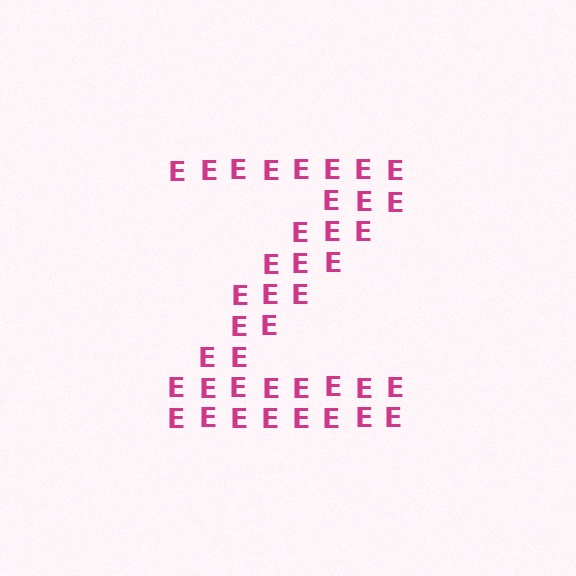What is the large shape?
The large shape is the letter Z.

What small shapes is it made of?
It is made of small letter E's.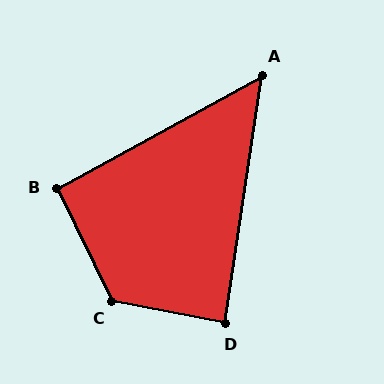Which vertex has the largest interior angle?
C, at approximately 127 degrees.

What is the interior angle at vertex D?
Approximately 88 degrees (approximately right).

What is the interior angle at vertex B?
Approximately 92 degrees (approximately right).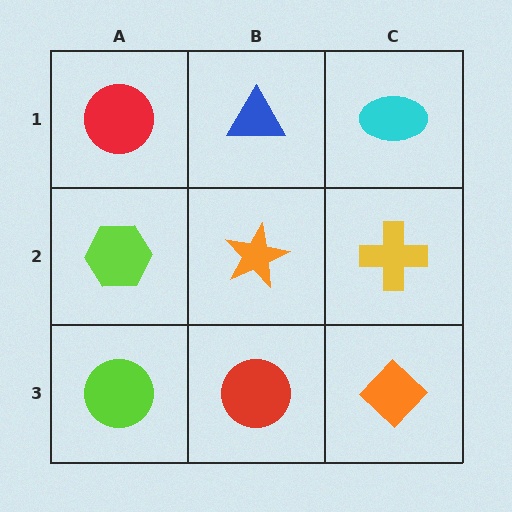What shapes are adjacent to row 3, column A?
A lime hexagon (row 2, column A), a red circle (row 3, column B).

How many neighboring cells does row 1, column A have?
2.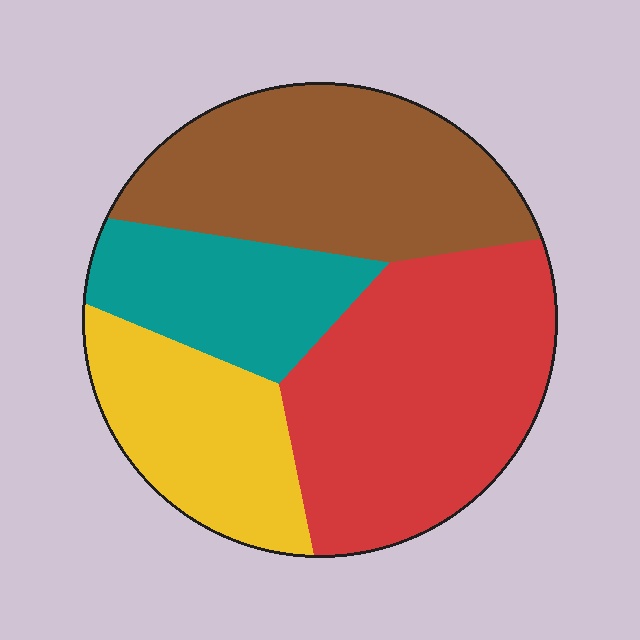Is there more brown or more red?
Red.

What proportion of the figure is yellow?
Yellow covers 19% of the figure.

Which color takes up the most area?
Red, at roughly 35%.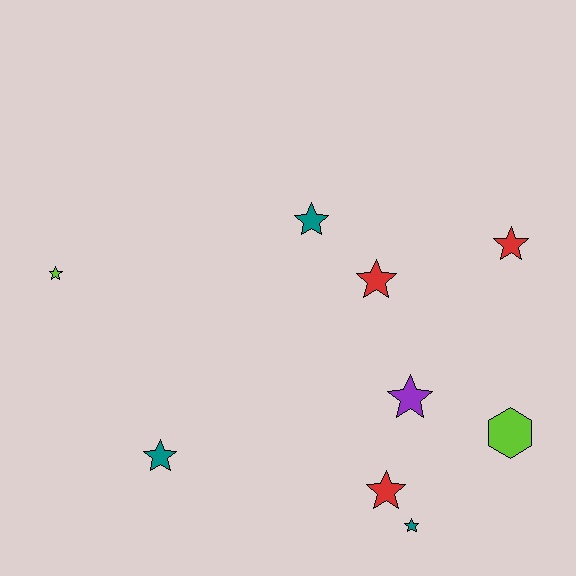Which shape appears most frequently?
Star, with 8 objects.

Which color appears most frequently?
Teal, with 3 objects.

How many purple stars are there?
There is 1 purple star.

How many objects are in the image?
There are 9 objects.